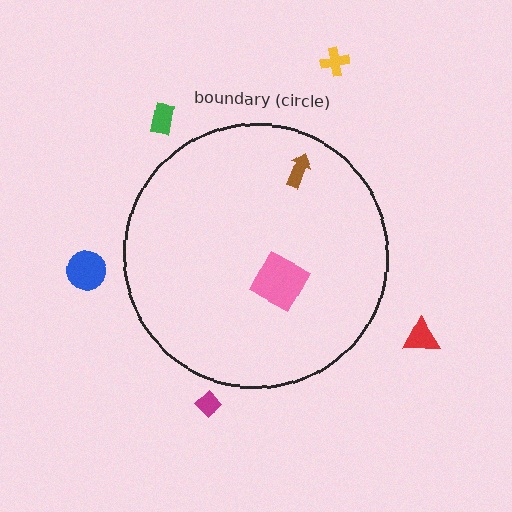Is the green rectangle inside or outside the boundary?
Outside.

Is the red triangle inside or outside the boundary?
Outside.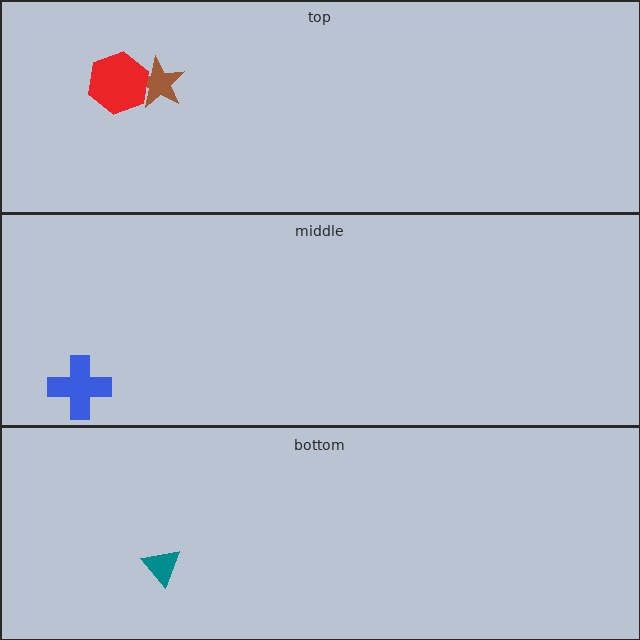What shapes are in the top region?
The brown star, the red hexagon.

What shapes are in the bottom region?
The teal triangle.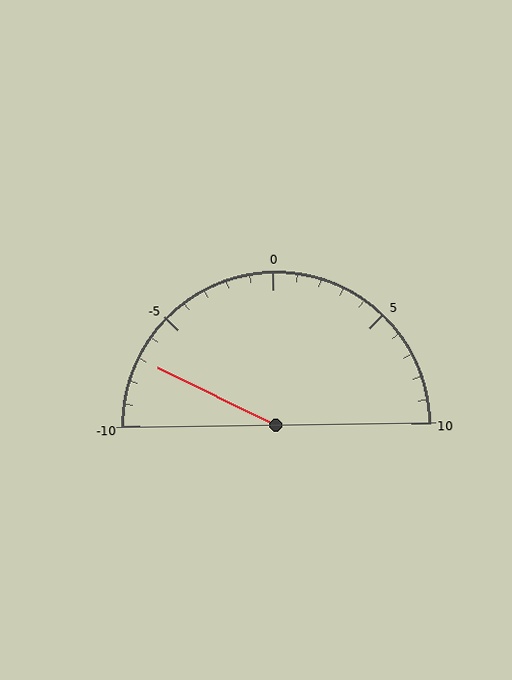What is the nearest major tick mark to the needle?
The nearest major tick mark is -5.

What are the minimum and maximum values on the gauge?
The gauge ranges from -10 to 10.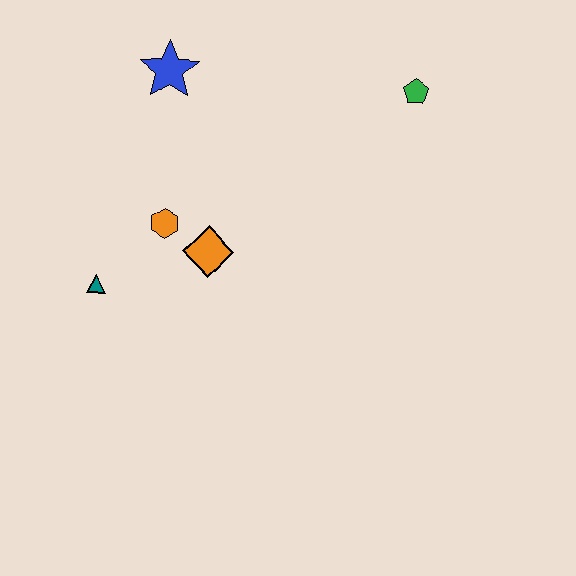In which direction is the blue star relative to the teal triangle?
The blue star is above the teal triangle.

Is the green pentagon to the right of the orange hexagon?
Yes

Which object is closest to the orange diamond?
The orange hexagon is closest to the orange diamond.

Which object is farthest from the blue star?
The green pentagon is farthest from the blue star.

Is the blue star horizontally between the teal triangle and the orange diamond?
Yes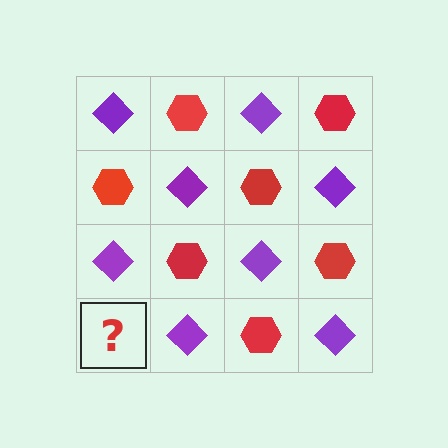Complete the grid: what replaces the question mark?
The question mark should be replaced with a red hexagon.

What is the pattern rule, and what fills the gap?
The rule is that it alternates purple diamond and red hexagon in a checkerboard pattern. The gap should be filled with a red hexagon.